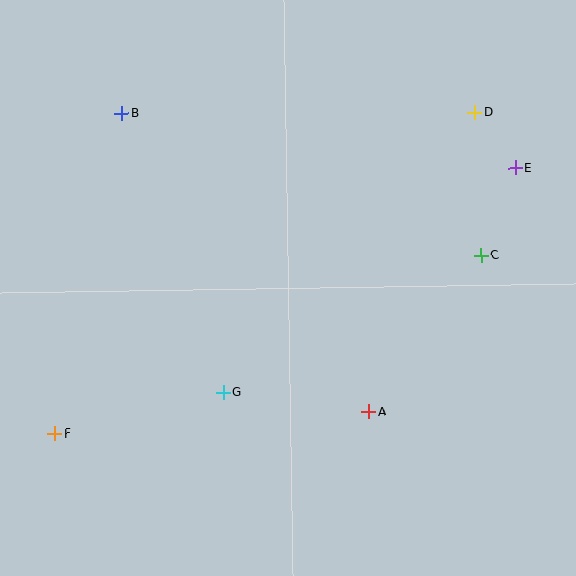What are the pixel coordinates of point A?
Point A is at (369, 412).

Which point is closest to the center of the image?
Point G at (223, 392) is closest to the center.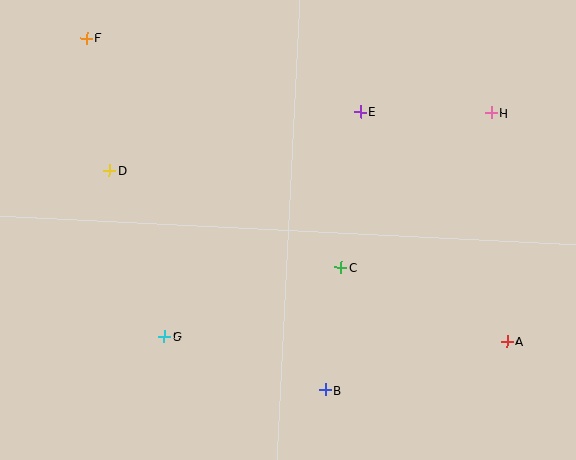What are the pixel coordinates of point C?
Point C is at (341, 267).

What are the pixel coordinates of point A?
Point A is at (507, 341).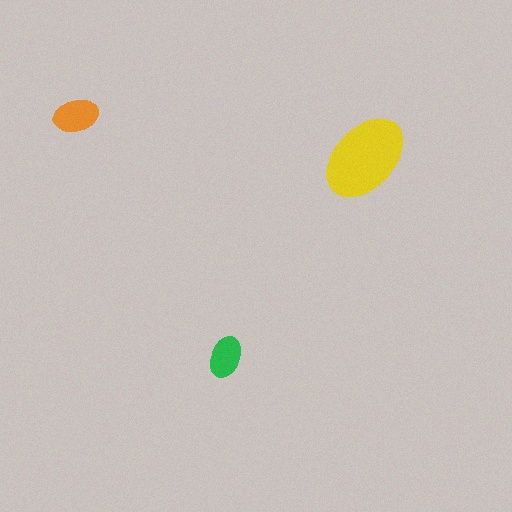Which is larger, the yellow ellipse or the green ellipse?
The yellow one.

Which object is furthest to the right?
The yellow ellipse is rightmost.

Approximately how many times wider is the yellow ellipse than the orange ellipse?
About 2 times wider.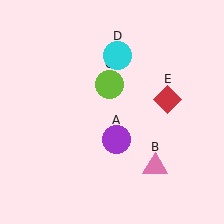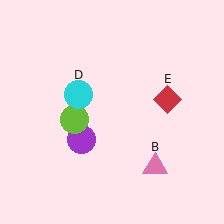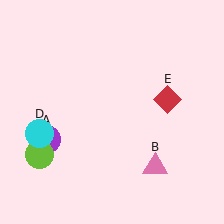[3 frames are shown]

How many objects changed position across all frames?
3 objects changed position: purple circle (object A), lime circle (object C), cyan circle (object D).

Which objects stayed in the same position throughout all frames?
Pink triangle (object B) and red diamond (object E) remained stationary.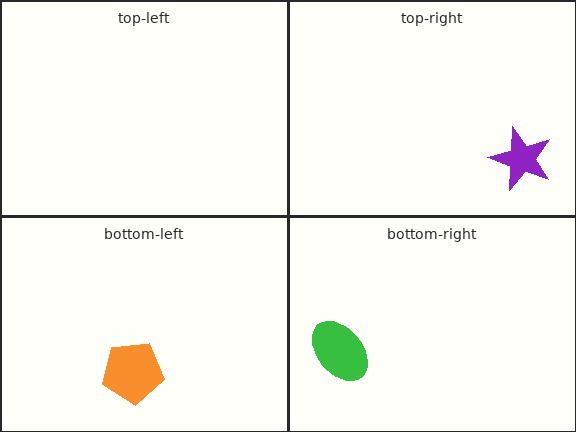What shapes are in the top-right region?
The purple star.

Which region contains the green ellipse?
The bottom-right region.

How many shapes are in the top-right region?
1.